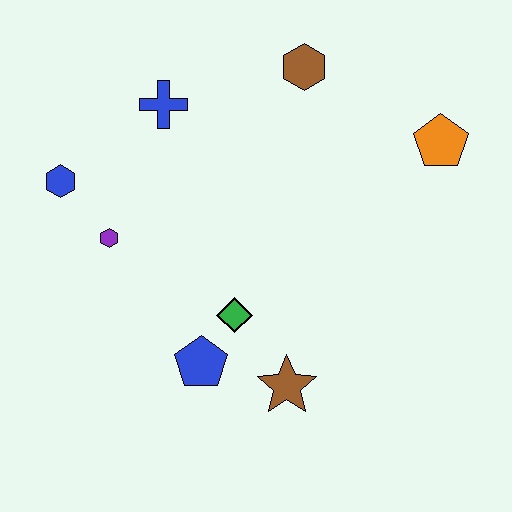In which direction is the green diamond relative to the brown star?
The green diamond is above the brown star.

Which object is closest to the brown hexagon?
The blue cross is closest to the brown hexagon.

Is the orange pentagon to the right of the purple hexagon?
Yes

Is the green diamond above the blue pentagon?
Yes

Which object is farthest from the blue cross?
The brown star is farthest from the blue cross.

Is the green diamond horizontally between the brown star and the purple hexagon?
Yes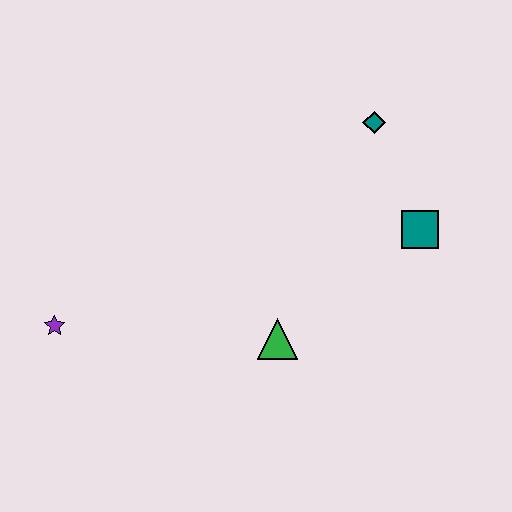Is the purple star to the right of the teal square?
No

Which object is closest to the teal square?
The teal diamond is closest to the teal square.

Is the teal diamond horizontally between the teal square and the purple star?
Yes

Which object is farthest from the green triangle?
The teal diamond is farthest from the green triangle.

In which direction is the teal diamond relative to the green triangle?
The teal diamond is above the green triangle.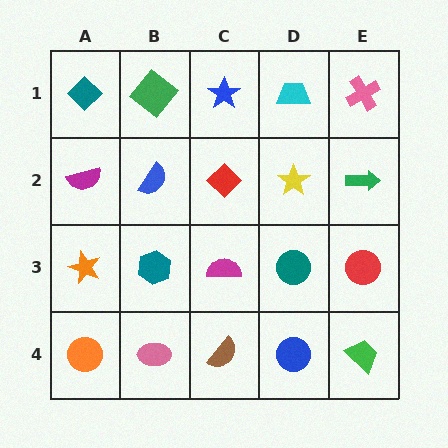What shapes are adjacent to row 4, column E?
A red circle (row 3, column E), a blue circle (row 4, column D).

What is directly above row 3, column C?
A red diamond.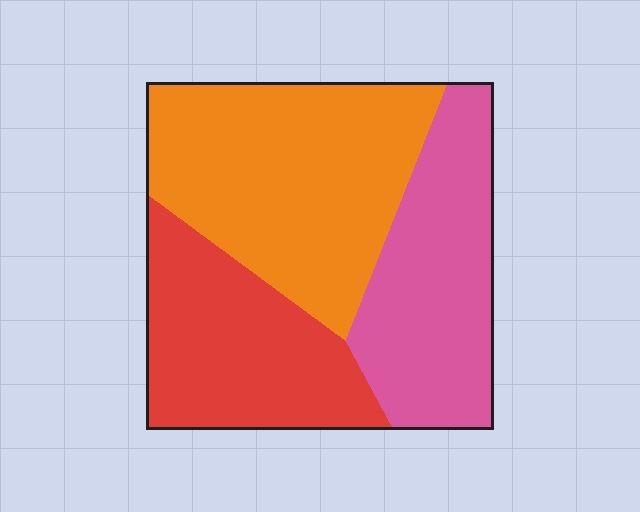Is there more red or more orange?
Orange.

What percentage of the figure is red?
Red covers 29% of the figure.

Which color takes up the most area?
Orange, at roughly 40%.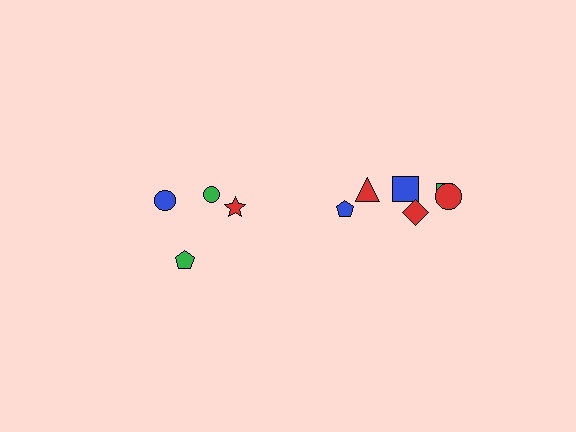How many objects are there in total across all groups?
There are 10 objects.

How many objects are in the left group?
There are 4 objects.